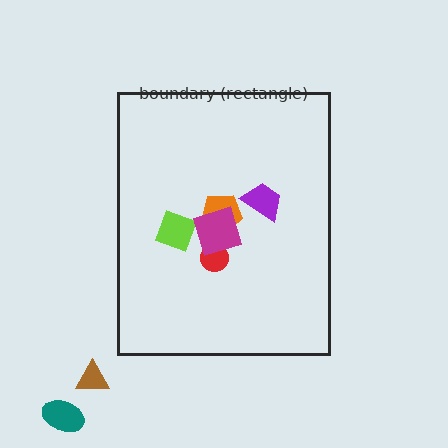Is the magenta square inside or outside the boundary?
Inside.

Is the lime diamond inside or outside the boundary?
Inside.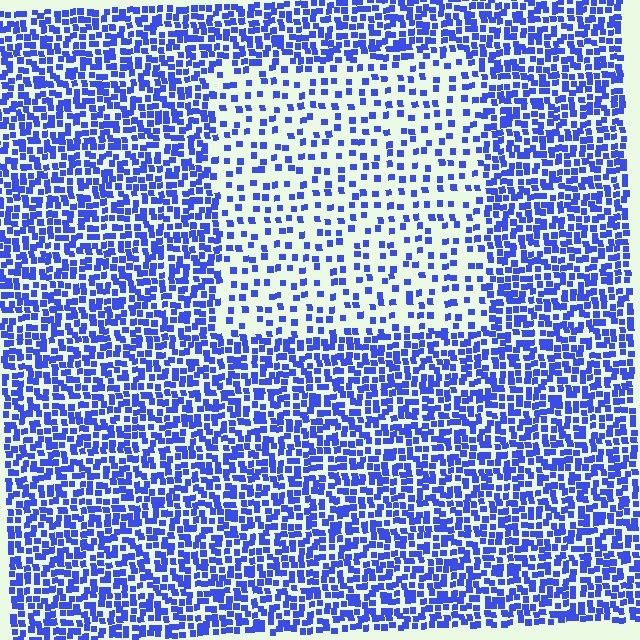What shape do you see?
I see a rectangle.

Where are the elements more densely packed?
The elements are more densely packed outside the rectangle boundary.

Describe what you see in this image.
The image contains small blue elements arranged at two different densities. A rectangle-shaped region is visible where the elements are less densely packed than the surrounding area.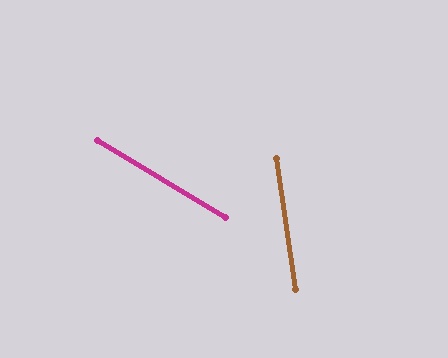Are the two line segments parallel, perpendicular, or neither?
Neither parallel nor perpendicular — they differ by about 50°.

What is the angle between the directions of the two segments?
Approximately 50 degrees.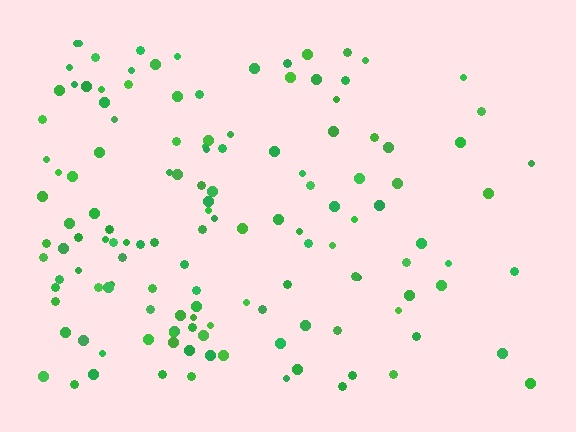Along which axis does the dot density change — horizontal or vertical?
Horizontal.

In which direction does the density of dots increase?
From right to left, with the left side densest.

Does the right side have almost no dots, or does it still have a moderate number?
Still a moderate number, just noticeably fewer than the left.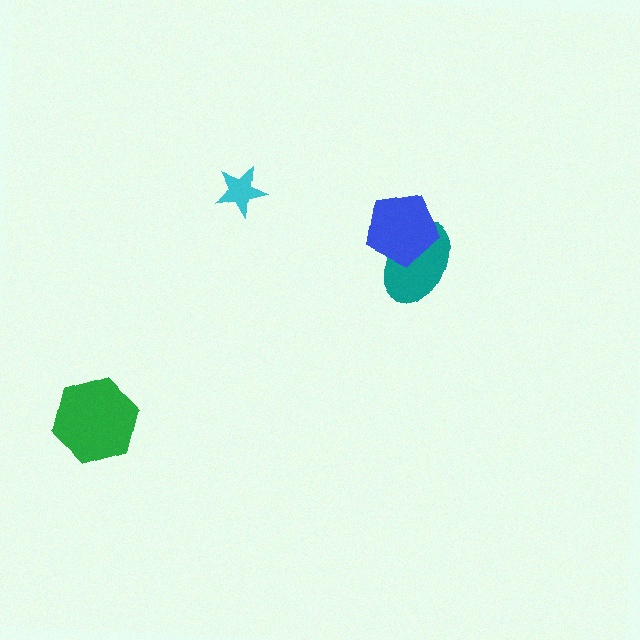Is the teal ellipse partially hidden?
Yes, it is partially covered by another shape.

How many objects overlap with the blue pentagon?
1 object overlaps with the blue pentagon.